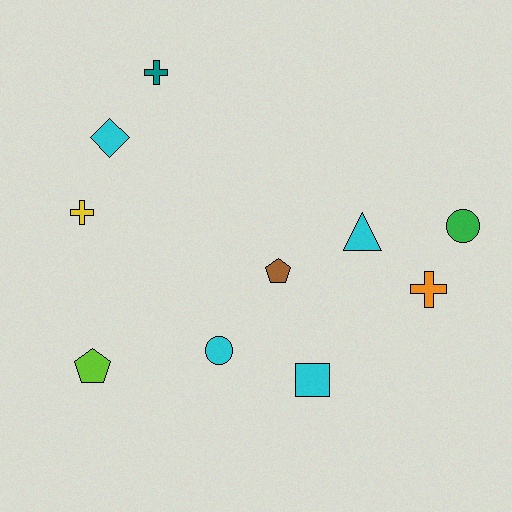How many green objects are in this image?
There is 1 green object.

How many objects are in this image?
There are 10 objects.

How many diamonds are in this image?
There is 1 diamond.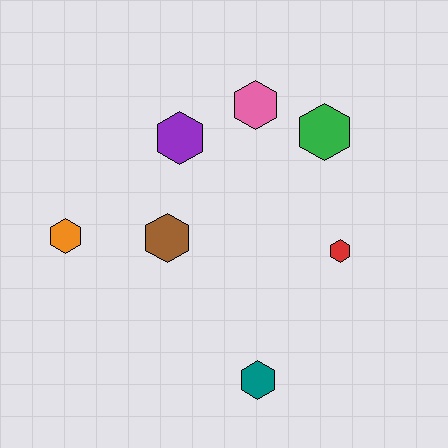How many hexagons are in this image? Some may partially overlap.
There are 7 hexagons.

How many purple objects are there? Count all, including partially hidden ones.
There is 1 purple object.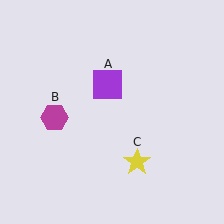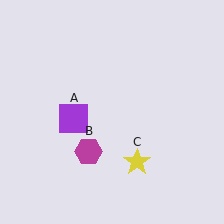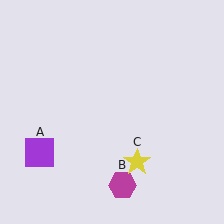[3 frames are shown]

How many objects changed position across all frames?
2 objects changed position: purple square (object A), magenta hexagon (object B).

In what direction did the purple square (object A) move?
The purple square (object A) moved down and to the left.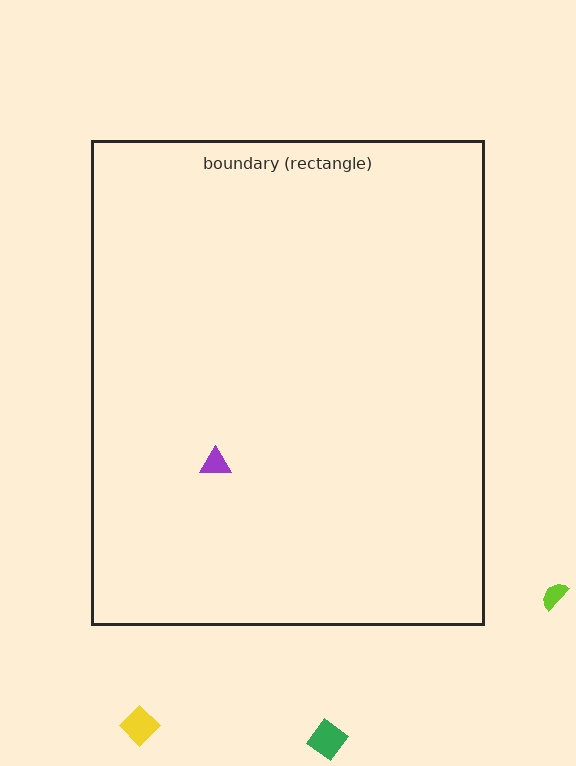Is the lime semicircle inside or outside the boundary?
Outside.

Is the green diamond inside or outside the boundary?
Outside.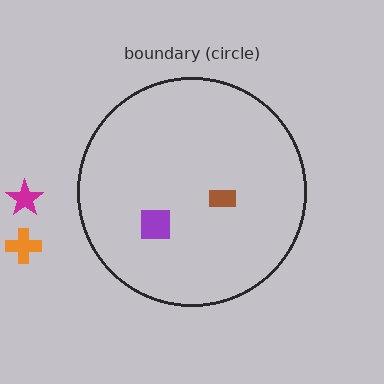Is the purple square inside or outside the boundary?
Inside.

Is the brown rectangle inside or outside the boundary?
Inside.